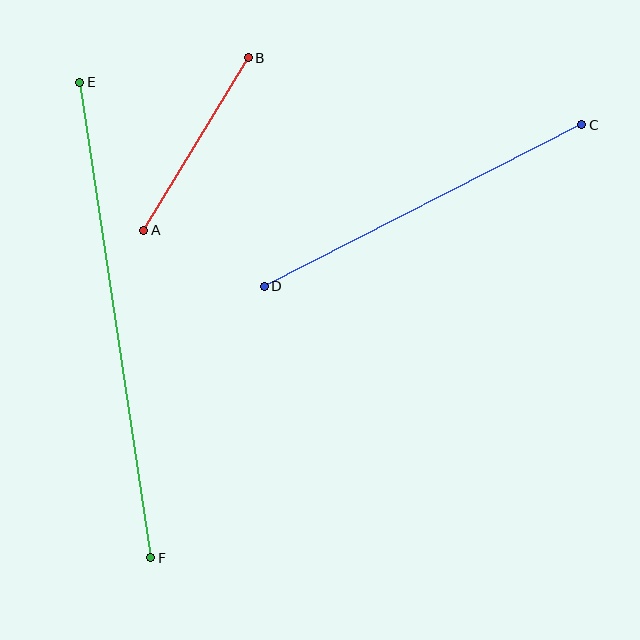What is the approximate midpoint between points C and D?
The midpoint is at approximately (423, 206) pixels.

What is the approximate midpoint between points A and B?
The midpoint is at approximately (196, 144) pixels.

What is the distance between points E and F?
The distance is approximately 481 pixels.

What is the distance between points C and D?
The distance is approximately 356 pixels.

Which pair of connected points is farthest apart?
Points E and F are farthest apart.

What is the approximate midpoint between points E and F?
The midpoint is at approximately (115, 320) pixels.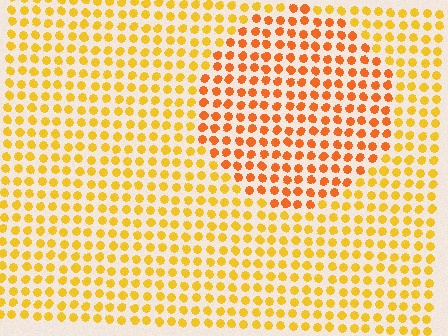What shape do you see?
I see a circle.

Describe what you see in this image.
The image is filled with small yellow elements in a uniform arrangement. A circle-shaped region is visible where the elements are tinted to a slightly different hue, forming a subtle color boundary.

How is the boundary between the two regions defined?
The boundary is defined purely by a slight shift in hue (about 27 degrees). Spacing, size, and orientation are identical on both sides.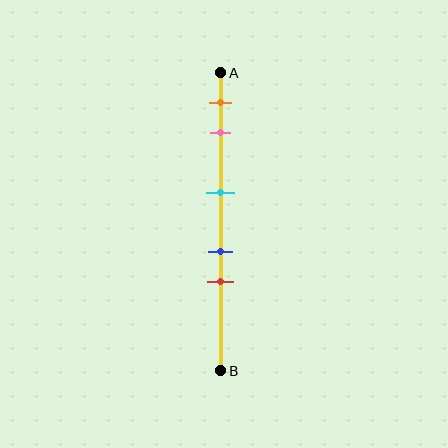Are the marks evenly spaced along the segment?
No, the marks are not evenly spaced.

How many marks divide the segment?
There are 5 marks dividing the segment.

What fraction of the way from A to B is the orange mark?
The orange mark is approximately 10% (0.1) of the way from A to B.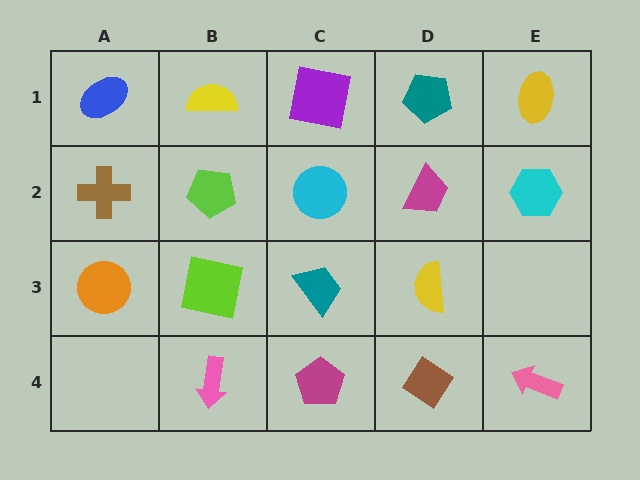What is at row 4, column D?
A brown diamond.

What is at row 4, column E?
A pink arrow.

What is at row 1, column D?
A teal pentagon.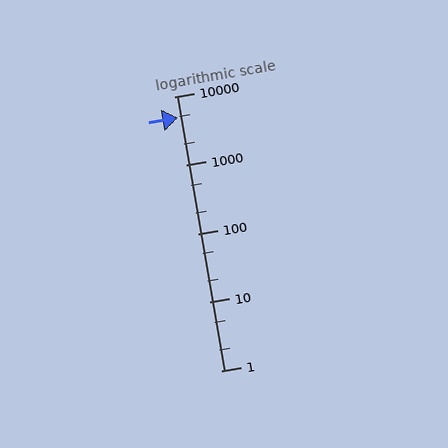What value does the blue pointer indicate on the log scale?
The pointer indicates approximately 4900.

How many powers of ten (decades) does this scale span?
The scale spans 4 decades, from 1 to 10000.